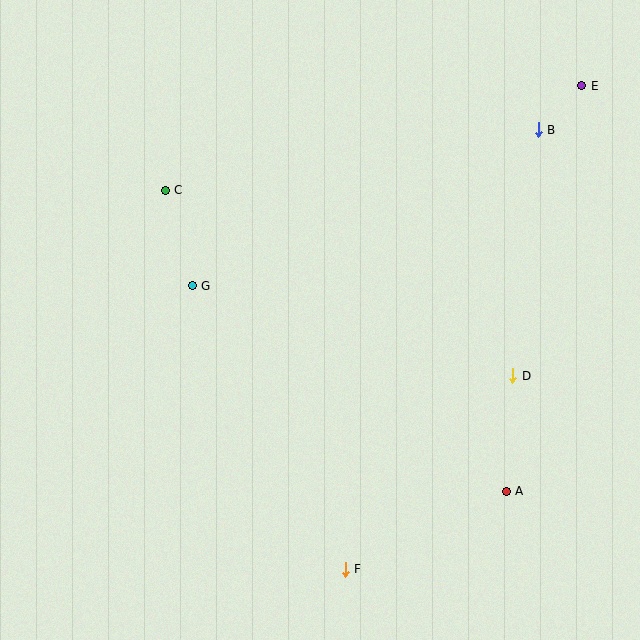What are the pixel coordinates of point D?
Point D is at (513, 376).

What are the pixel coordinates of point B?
Point B is at (538, 130).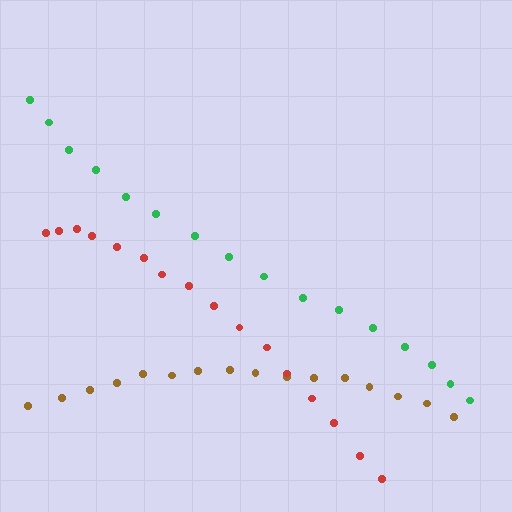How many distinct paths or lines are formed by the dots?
There are 3 distinct paths.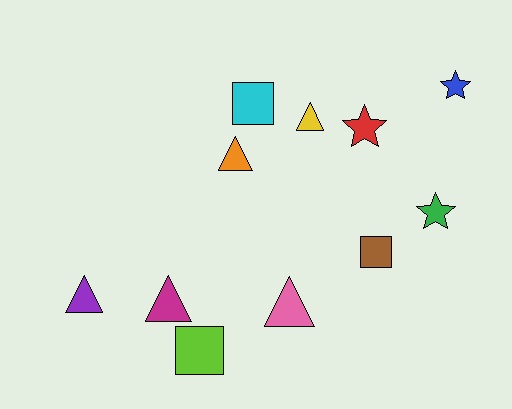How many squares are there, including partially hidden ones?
There are 3 squares.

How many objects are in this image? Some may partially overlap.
There are 11 objects.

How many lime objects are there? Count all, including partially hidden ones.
There is 1 lime object.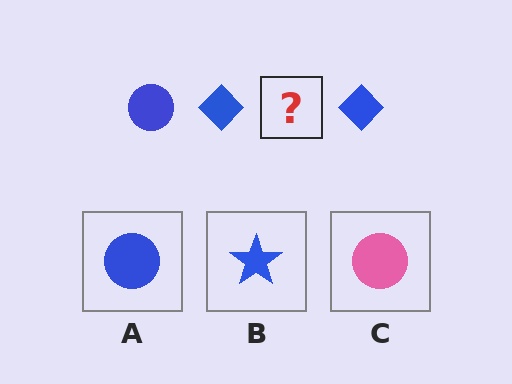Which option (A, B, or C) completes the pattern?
A.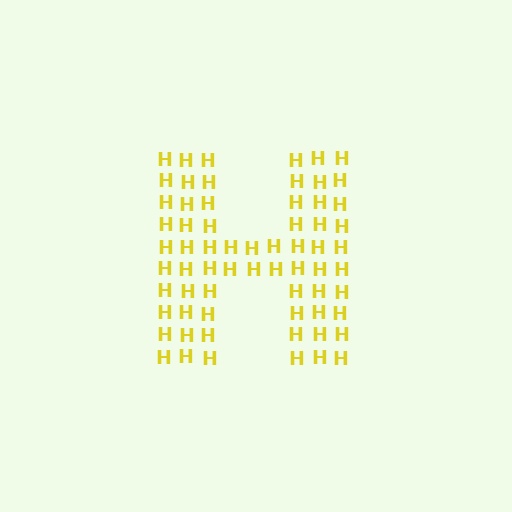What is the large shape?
The large shape is the letter H.